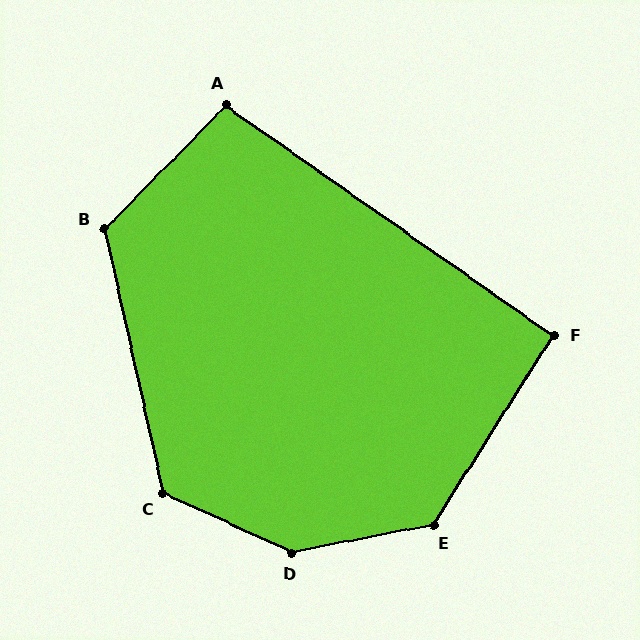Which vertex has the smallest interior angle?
F, at approximately 93 degrees.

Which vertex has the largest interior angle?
D, at approximately 144 degrees.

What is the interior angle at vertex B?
Approximately 123 degrees (obtuse).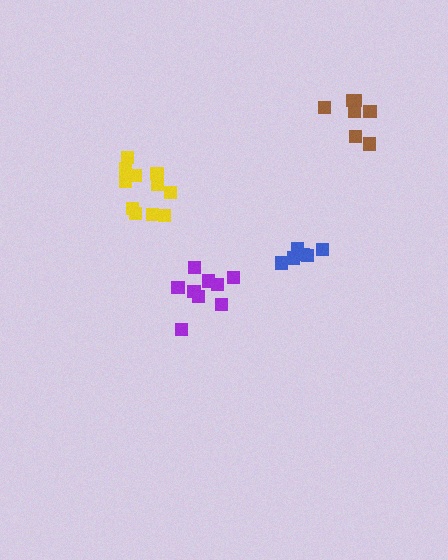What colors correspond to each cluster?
The clusters are colored: purple, blue, yellow, brown.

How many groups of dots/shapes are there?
There are 4 groups.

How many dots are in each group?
Group 1: 10 dots, Group 2: 6 dots, Group 3: 11 dots, Group 4: 7 dots (34 total).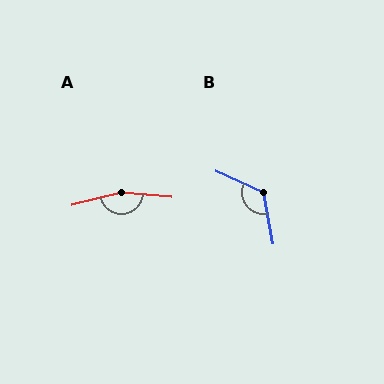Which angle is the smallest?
B, at approximately 125 degrees.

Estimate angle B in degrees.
Approximately 125 degrees.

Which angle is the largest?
A, at approximately 161 degrees.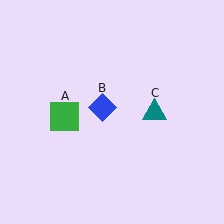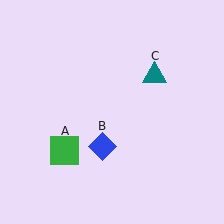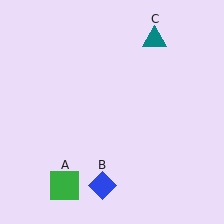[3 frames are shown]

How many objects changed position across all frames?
3 objects changed position: green square (object A), blue diamond (object B), teal triangle (object C).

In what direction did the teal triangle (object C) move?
The teal triangle (object C) moved up.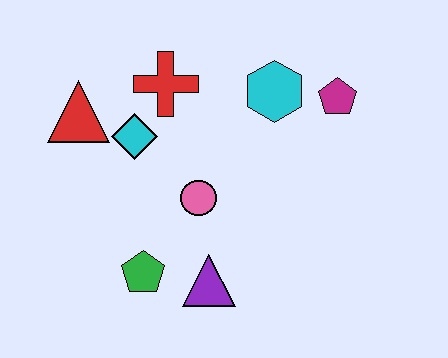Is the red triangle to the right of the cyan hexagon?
No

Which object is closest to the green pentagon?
The purple triangle is closest to the green pentagon.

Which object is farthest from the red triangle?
The magenta pentagon is farthest from the red triangle.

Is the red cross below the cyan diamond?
No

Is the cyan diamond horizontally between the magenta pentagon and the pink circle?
No